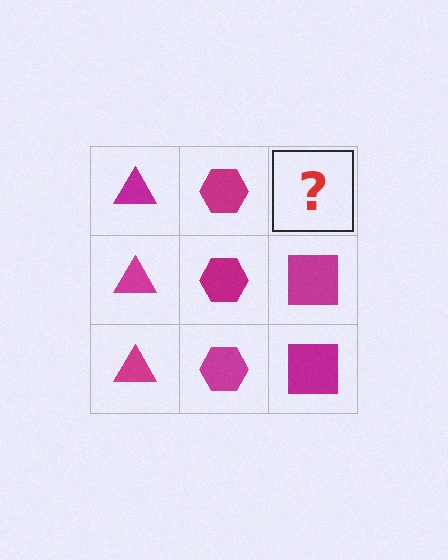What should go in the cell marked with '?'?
The missing cell should contain a magenta square.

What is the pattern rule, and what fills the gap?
The rule is that each column has a consistent shape. The gap should be filled with a magenta square.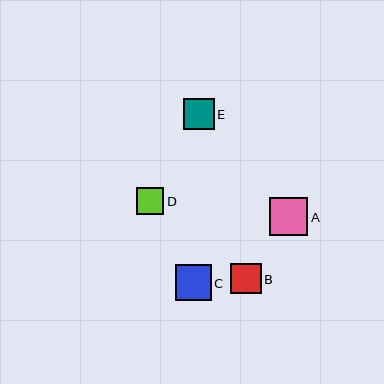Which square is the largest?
Square A is the largest with a size of approximately 38 pixels.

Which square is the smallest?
Square D is the smallest with a size of approximately 27 pixels.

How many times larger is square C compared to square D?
Square C is approximately 1.3 times the size of square D.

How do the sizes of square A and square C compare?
Square A and square C are approximately the same size.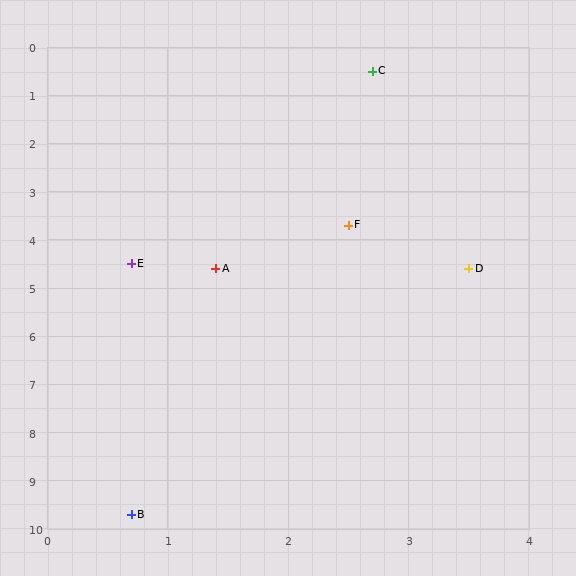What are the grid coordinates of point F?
Point F is at approximately (2.5, 3.7).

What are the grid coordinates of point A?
Point A is at approximately (1.4, 4.6).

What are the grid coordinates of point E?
Point E is at approximately (0.7, 4.5).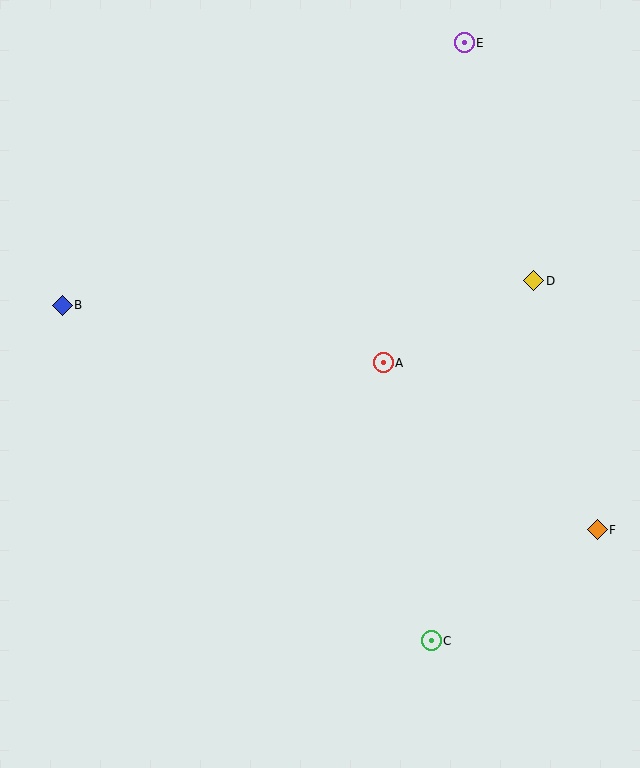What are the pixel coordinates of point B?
Point B is at (62, 305).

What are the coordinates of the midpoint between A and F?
The midpoint between A and F is at (490, 446).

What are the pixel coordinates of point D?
Point D is at (534, 281).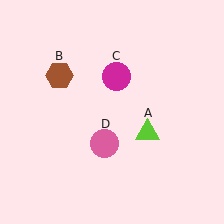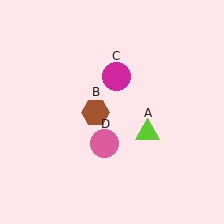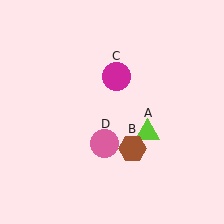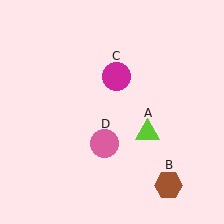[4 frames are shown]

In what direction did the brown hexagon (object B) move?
The brown hexagon (object B) moved down and to the right.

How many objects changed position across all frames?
1 object changed position: brown hexagon (object B).